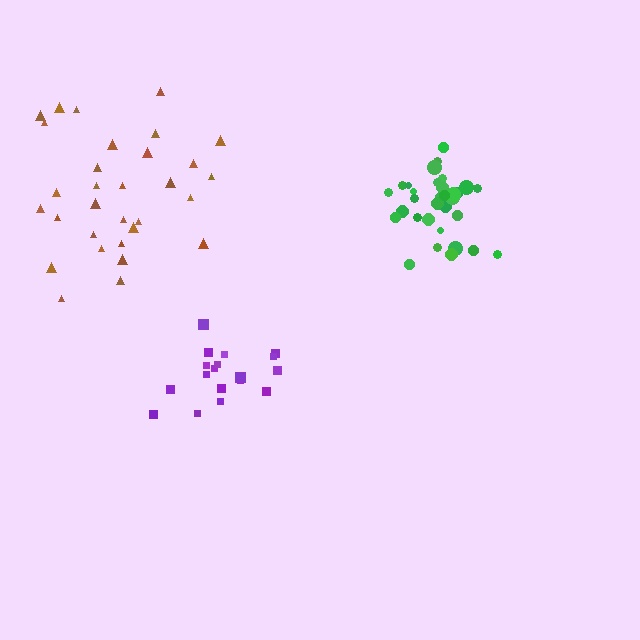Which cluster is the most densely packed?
Green.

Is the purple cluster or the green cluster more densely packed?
Green.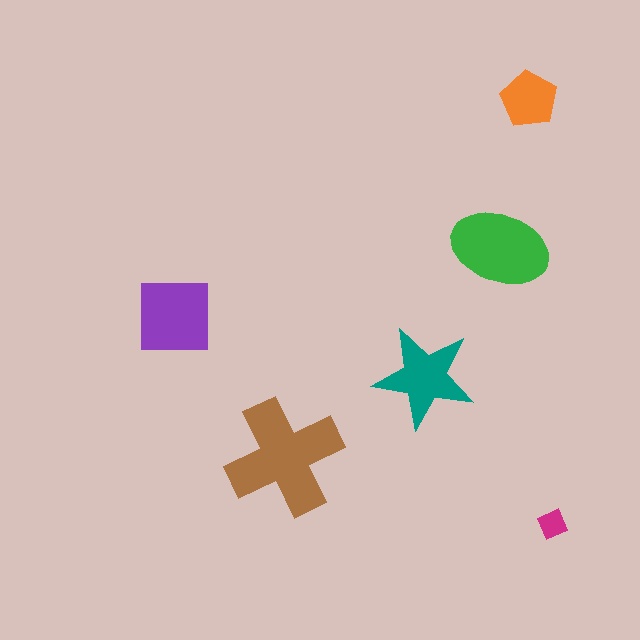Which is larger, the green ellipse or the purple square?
The green ellipse.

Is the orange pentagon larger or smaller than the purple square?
Smaller.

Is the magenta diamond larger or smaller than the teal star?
Smaller.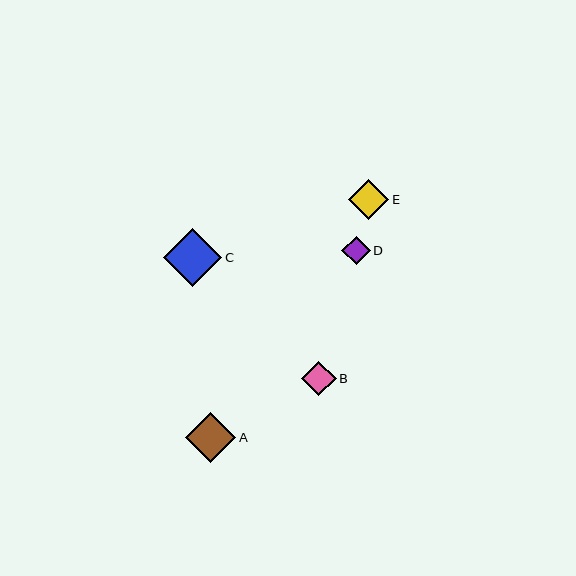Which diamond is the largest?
Diamond C is the largest with a size of approximately 58 pixels.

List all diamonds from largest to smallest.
From largest to smallest: C, A, E, B, D.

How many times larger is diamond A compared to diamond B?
Diamond A is approximately 1.4 times the size of diamond B.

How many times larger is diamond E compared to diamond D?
Diamond E is approximately 1.4 times the size of diamond D.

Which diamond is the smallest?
Diamond D is the smallest with a size of approximately 28 pixels.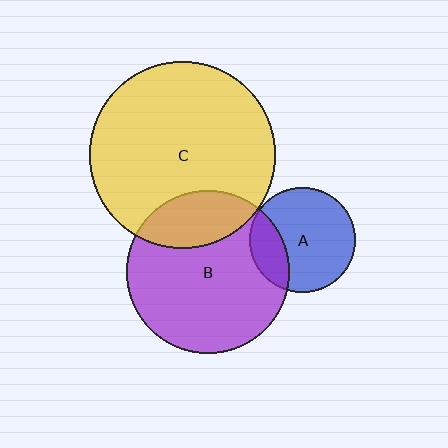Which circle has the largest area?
Circle C (yellow).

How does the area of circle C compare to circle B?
Approximately 1.3 times.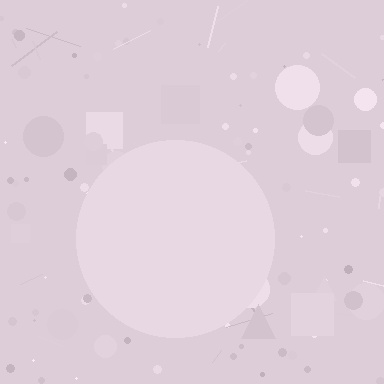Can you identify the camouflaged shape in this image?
The camouflaged shape is a circle.